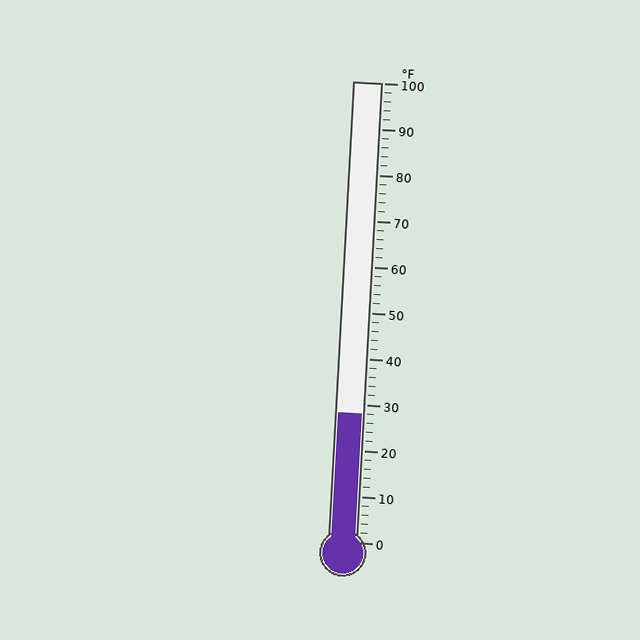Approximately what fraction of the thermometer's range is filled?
The thermometer is filled to approximately 30% of its range.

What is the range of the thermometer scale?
The thermometer scale ranges from 0°F to 100°F.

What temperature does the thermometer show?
The thermometer shows approximately 28°F.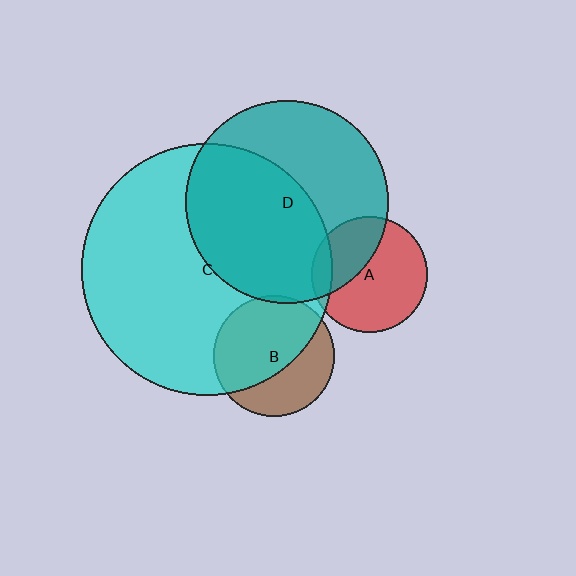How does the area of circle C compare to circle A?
Approximately 4.8 times.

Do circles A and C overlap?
Yes.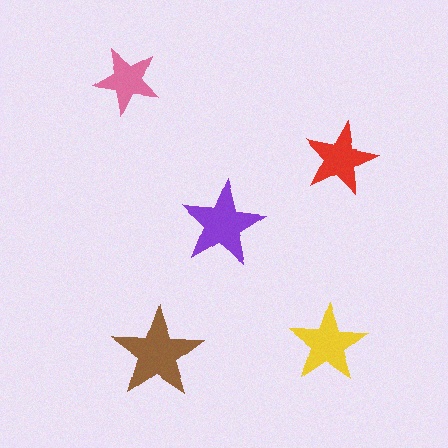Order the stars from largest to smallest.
the brown one, the purple one, the yellow one, the red one, the pink one.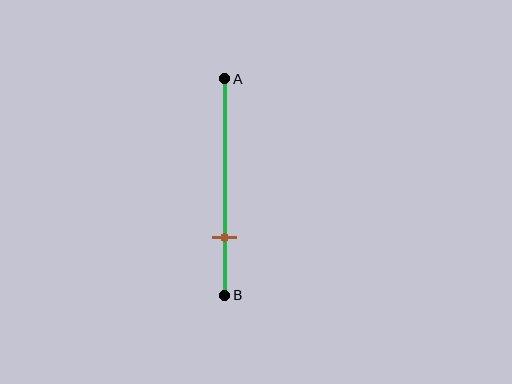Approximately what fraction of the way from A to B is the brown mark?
The brown mark is approximately 75% of the way from A to B.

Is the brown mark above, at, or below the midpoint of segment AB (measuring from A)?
The brown mark is below the midpoint of segment AB.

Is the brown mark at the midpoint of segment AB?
No, the mark is at about 75% from A, not at the 50% midpoint.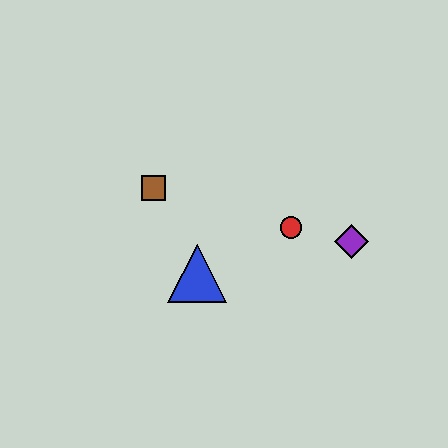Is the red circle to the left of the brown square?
No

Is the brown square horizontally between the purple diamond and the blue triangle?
No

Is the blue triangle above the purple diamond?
No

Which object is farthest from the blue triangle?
The purple diamond is farthest from the blue triangle.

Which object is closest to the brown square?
The blue triangle is closest to the brown square.